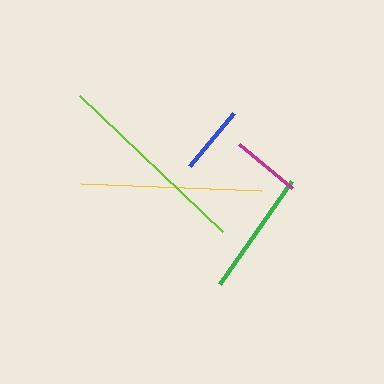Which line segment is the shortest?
The blue line is the shortest at approximately 69 pixels.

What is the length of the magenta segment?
The magenta segment is approximately 70 pixels long.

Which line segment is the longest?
The lime line is the longest at approximately 197 pixels.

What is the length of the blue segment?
The blue segment is approximately 69 pixels long.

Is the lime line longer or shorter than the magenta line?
The lime line is longer than the magenta line.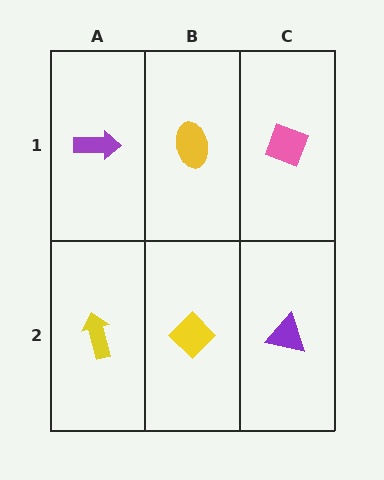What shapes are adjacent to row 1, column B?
A yellow diamond (row 2, column B), a purple arrow (row 1, column A), a pink diamond (row 1, column C).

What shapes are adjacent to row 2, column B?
A yellow ellipse (row 1, column B), a yellow arrow (row 2, column A), a purple triangle (row 2, column C).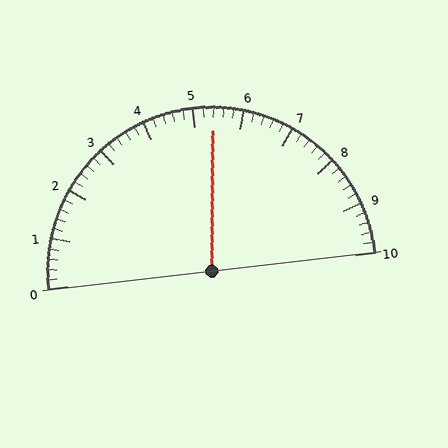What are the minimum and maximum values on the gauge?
The gauge ranges from 0 to 10.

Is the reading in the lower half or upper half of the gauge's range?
The reading is in the upper half of the range (0 to 10).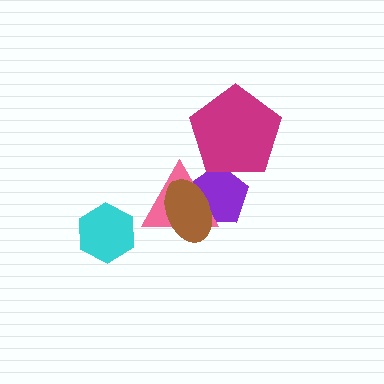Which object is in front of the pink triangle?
The brown ellipse is in front of the pink triangle.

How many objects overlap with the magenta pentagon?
1 object overlaps with the magenta pentagon.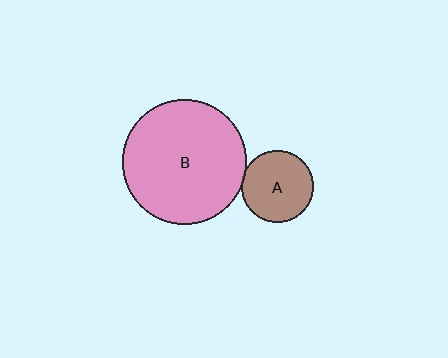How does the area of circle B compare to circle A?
Approximately 3.0 times.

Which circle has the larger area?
Circle B (pink).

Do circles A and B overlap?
Yes.